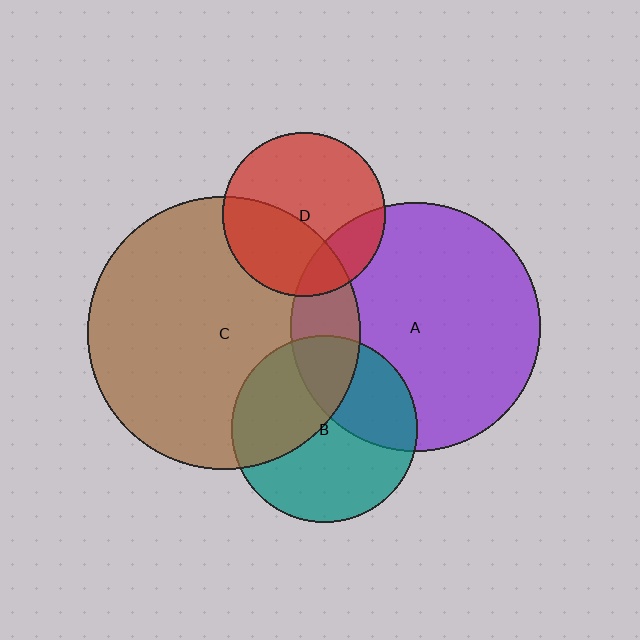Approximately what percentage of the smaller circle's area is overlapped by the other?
Approximately 40%.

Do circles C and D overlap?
Yes.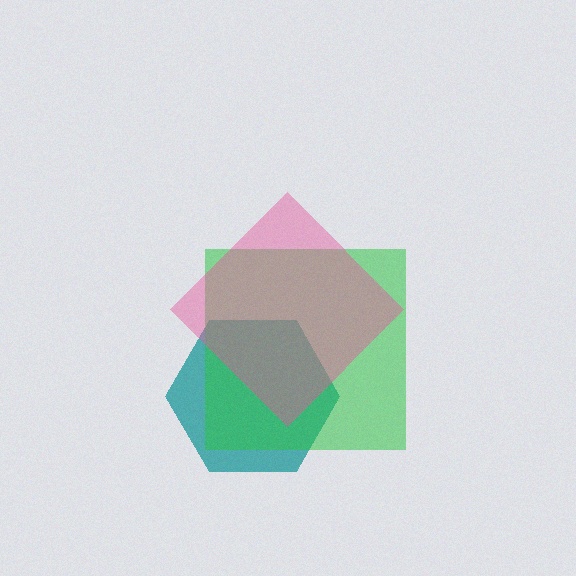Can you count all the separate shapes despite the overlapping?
Yes, there are 3 separate shapes.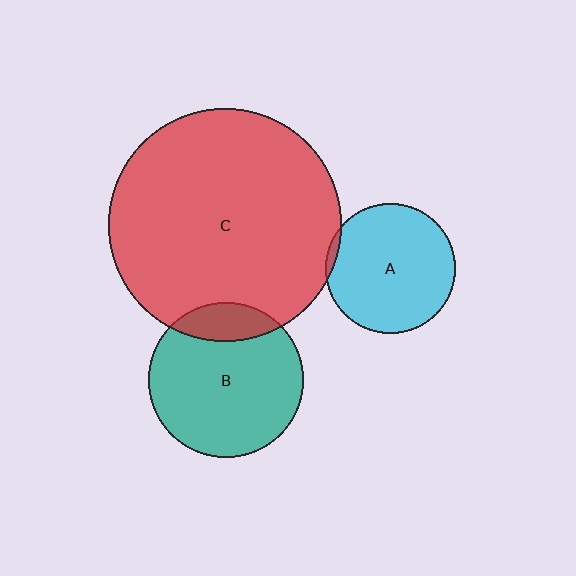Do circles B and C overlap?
Yes.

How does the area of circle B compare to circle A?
Approximately 1.4 times.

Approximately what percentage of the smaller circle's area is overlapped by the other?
Approximately 15%.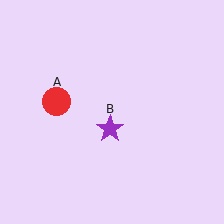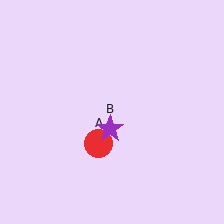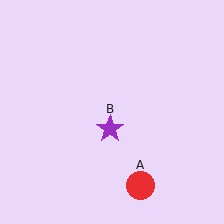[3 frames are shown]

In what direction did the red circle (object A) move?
The red circle (object A) moved down and to the right.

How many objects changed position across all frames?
1 object changed position: red circle (object A).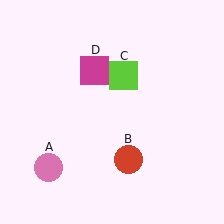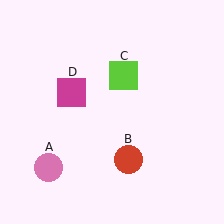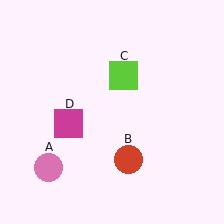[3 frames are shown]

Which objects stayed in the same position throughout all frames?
Pink circle (object A) and red circle (object B) and lime square (object C) remained stationary.